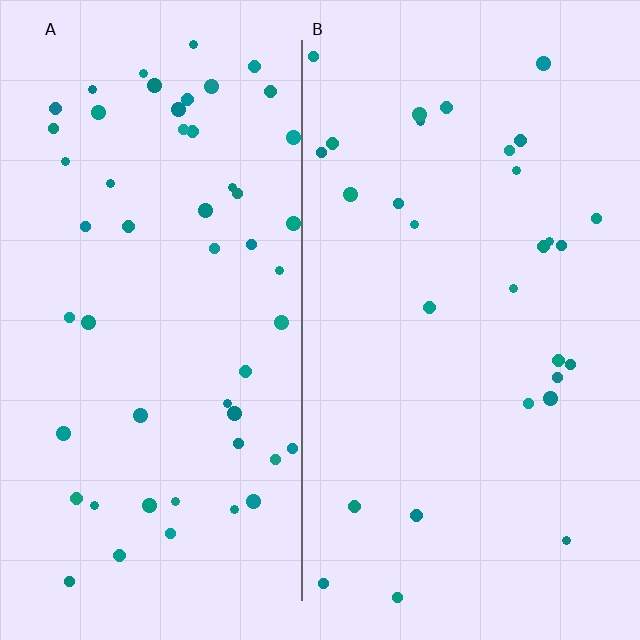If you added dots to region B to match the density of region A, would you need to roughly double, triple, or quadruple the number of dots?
Approximately double.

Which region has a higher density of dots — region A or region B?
A (the left).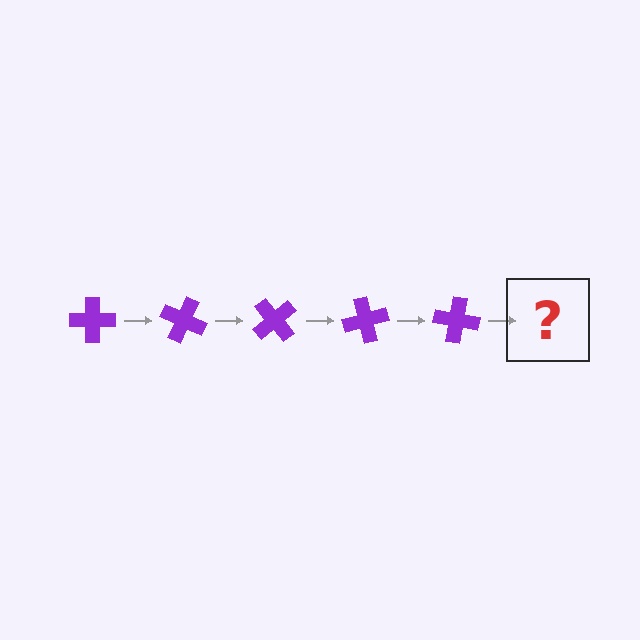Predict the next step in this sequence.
The next step is a purple cross rotated 125 degrees.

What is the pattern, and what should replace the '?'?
The pattern is that the cross rotates 25 degrees each step. The '?' should be a purple cross rotated 125 degrees.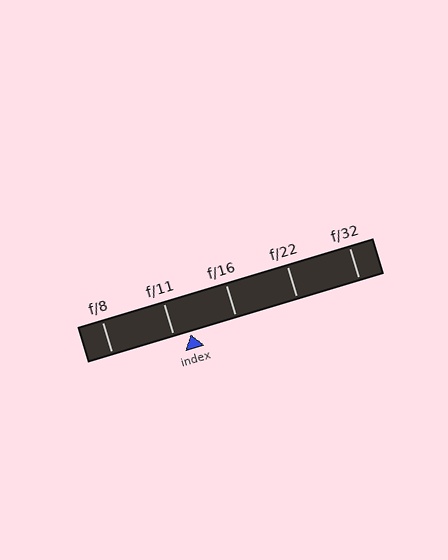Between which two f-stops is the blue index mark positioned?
The index mark is between f/11 and f/16.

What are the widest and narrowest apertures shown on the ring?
The widest aperture shown is f/8 and the narrowest is f/32.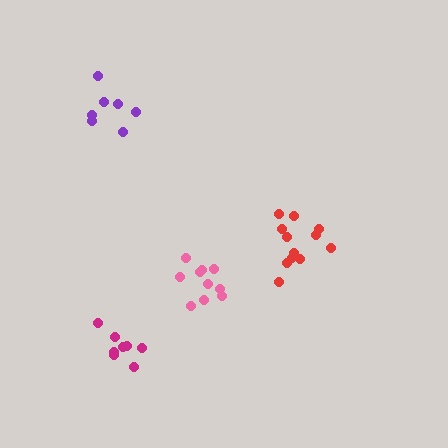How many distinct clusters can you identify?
There are 4 distinct clusters.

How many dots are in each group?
Group 1: 12 dots, Group 2: 10 dots, Group 3: 9 dots, Group 4: 7 dots (38 total).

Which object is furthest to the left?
The purple cluster is leftmost.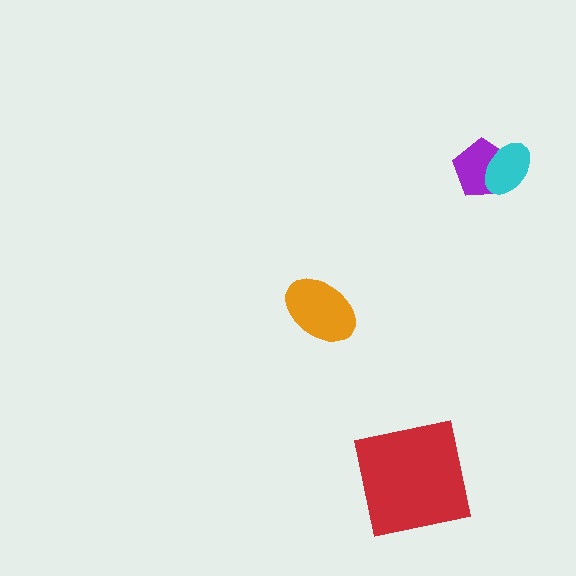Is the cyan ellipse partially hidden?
No, no other shape covers it.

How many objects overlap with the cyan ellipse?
1 object overlaps with the cyan ellipse.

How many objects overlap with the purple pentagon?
1 object overlaps with the purple pentagon.